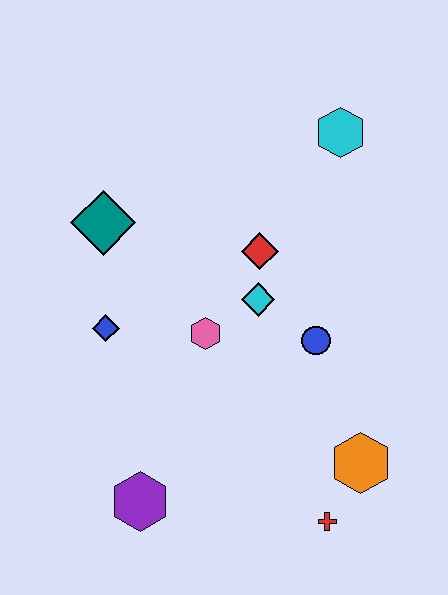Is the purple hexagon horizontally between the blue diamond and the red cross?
Yes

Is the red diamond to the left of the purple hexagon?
No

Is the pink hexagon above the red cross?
Yes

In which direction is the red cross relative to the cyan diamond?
The red cross is below the cyan diamond.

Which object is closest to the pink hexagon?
The cyan diamond is closest to the pink hexagon.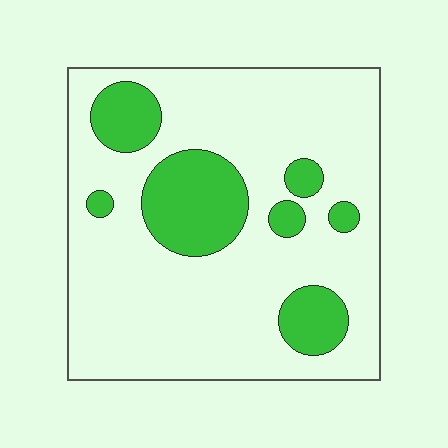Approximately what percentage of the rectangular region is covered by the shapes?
Approximately 20%.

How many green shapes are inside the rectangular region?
7.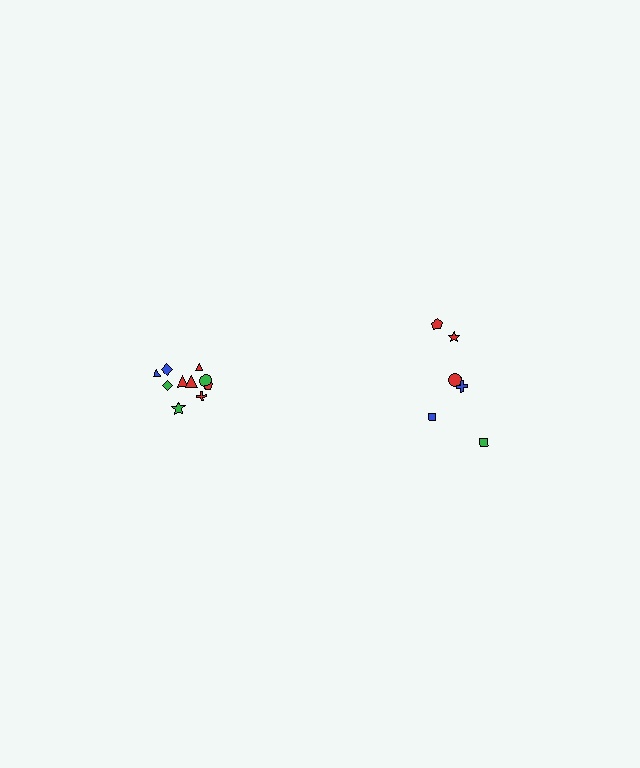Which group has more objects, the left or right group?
The left group.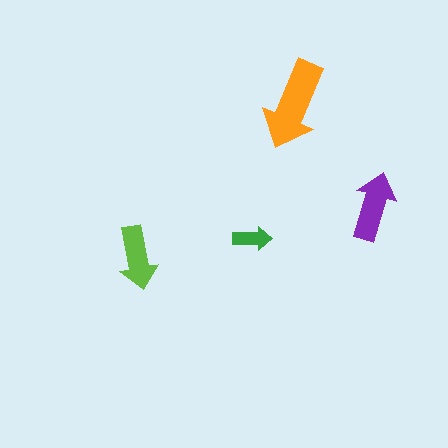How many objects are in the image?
There are 4 objects in the image.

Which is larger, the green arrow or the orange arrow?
The orange one.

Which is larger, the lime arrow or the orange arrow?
The orange one.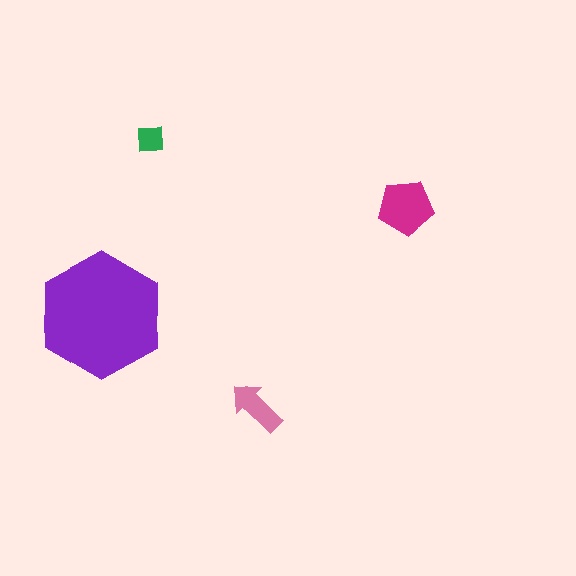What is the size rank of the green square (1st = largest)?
4th.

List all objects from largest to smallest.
The purple hexagon, the magenta pentagon, the pink arrow, the green square.